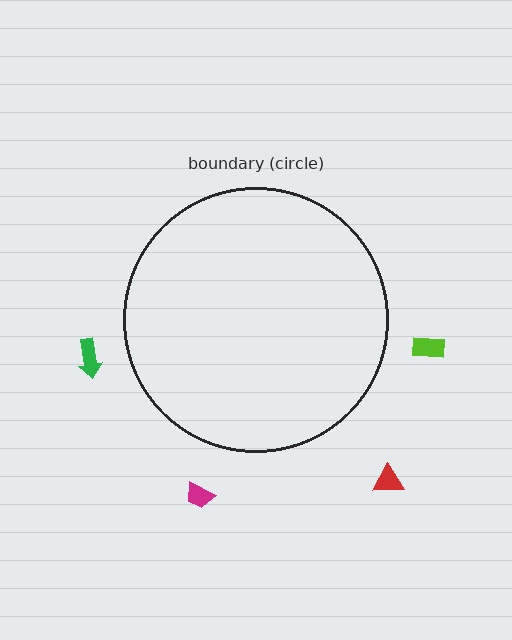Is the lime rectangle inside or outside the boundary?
Outside.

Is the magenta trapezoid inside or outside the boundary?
Outside.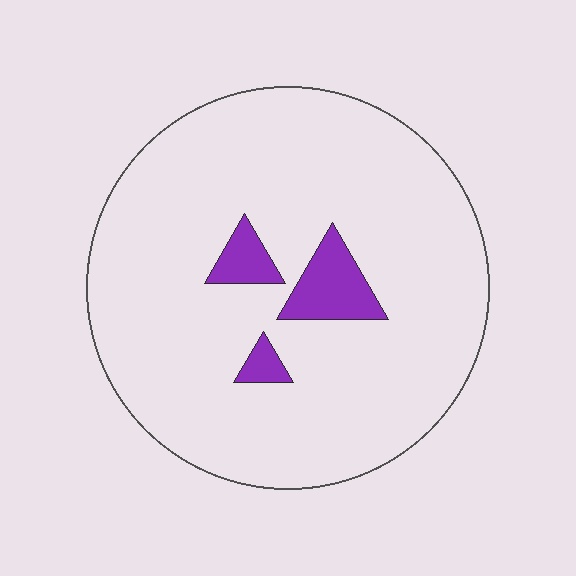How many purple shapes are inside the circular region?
3.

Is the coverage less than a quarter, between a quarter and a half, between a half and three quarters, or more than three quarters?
Less than a quarter.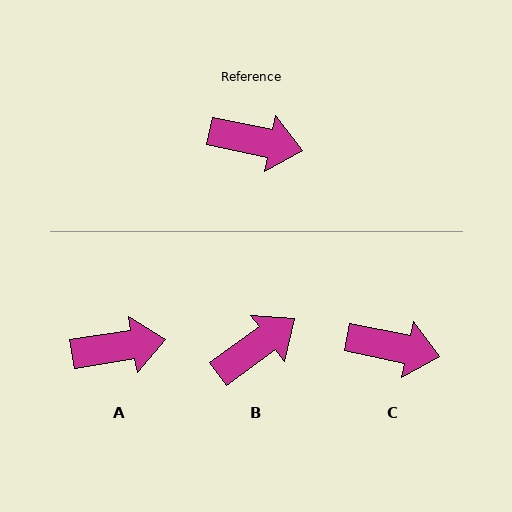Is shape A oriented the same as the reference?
No, it is off by about 21 degrees.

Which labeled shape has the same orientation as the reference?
C.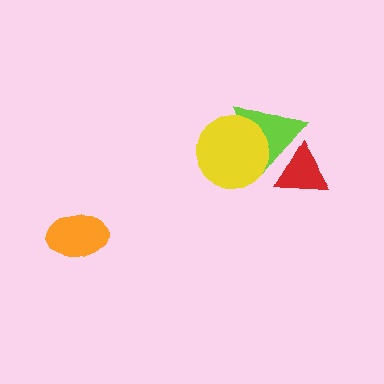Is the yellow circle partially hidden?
No, no other shape covers it.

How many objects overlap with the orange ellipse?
0 objects overlap with the orange ellipse.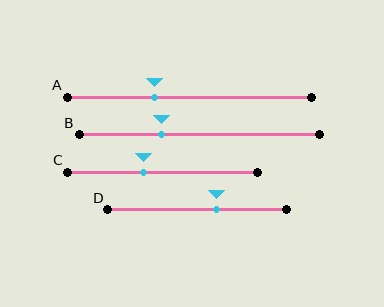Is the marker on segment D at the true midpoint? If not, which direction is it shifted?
No, the marker on segment D is shifted to the right by about 10% of the segment length.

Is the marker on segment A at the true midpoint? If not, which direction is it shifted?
No, the marker on segment A is shifted to the left by about 14% of the segment length.